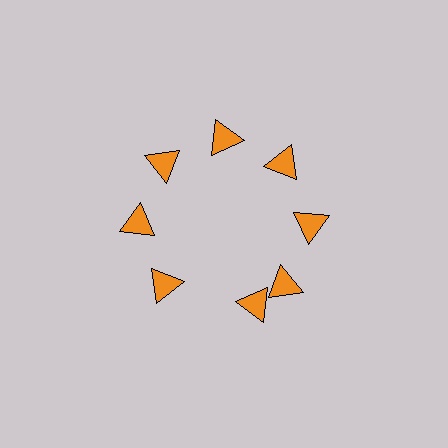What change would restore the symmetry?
The symmetry would be restored by rotating it back into even spacing with its neighbors so that all 8 triangles sit at equal angles and equal distance from the center.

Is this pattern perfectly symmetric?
No. The 8 orange triangles are arranged in a ring, but one element near the 6 o'clock position is rotated out of alignment along the ring, breaking the 8-fold rotational symmetry.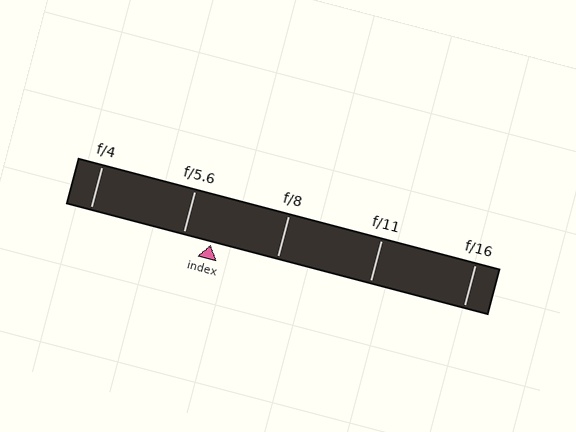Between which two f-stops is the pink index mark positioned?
The index mark is between f/5.6 and f/8.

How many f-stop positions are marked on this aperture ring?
There are 5 f-stop positions marked.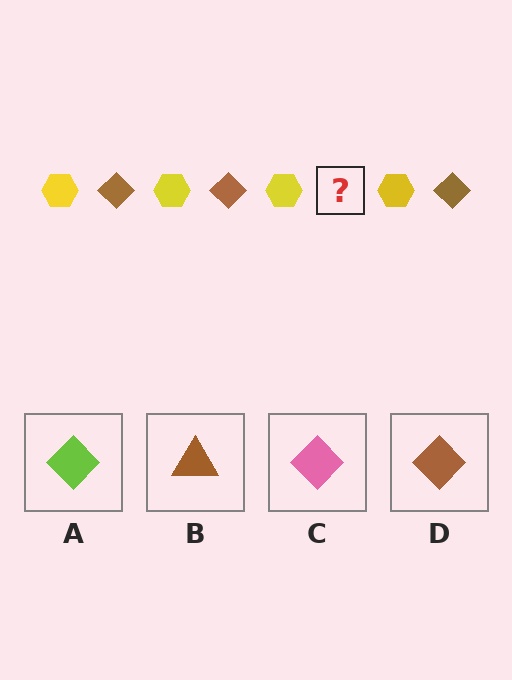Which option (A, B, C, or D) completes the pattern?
D.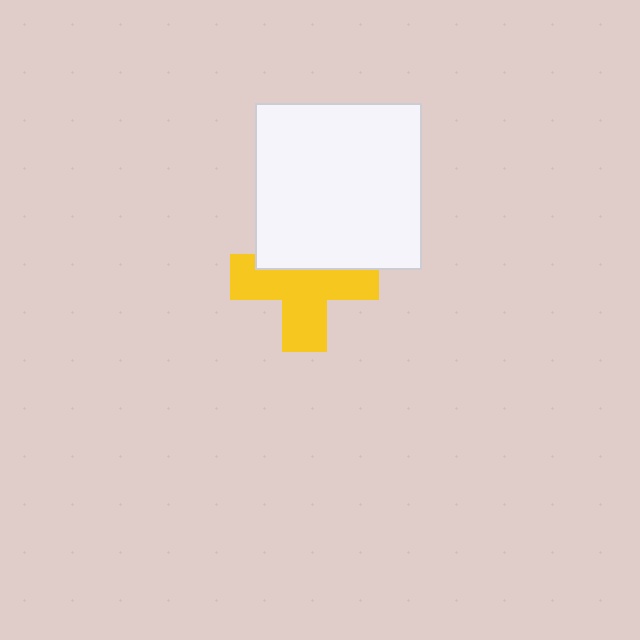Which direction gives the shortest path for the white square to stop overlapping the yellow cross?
Moving up gives the shortest separation.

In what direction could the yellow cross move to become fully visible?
The yellow cross could move down. That would shift it out from behind the white square entirely.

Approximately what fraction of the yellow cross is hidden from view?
Roughly 37% of the yellow cross is hidden behind the white square.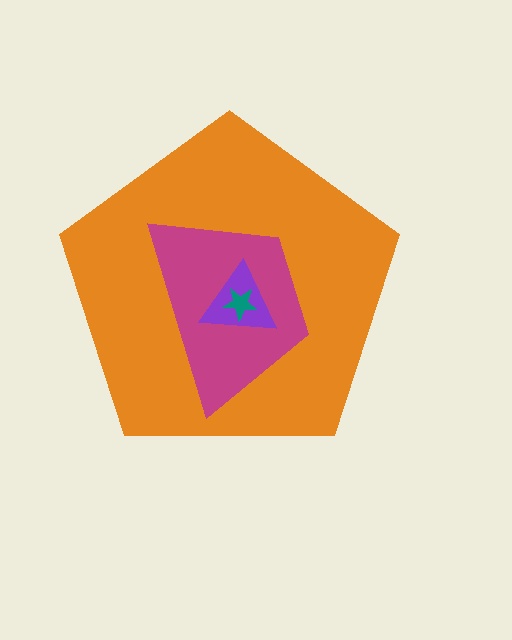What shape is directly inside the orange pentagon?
The magenta trapezoid.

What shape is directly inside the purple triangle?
The teal star.